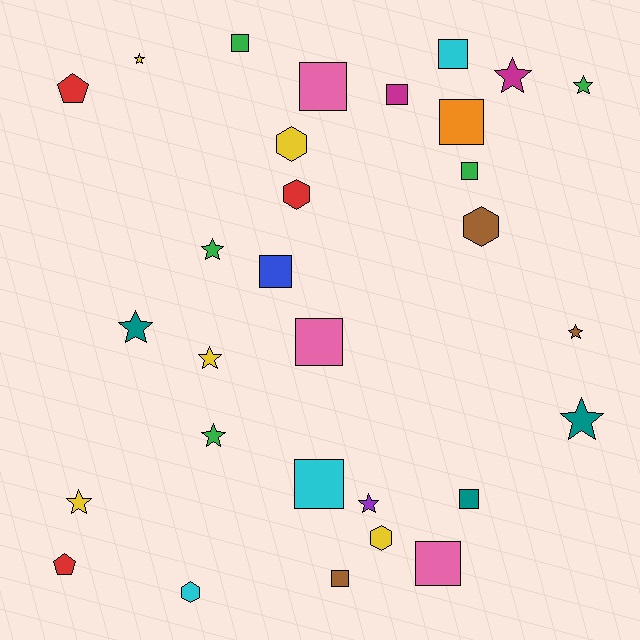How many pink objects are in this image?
There are 3 pink objects.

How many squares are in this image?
There are 12 squares.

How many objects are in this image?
There are 30 objects.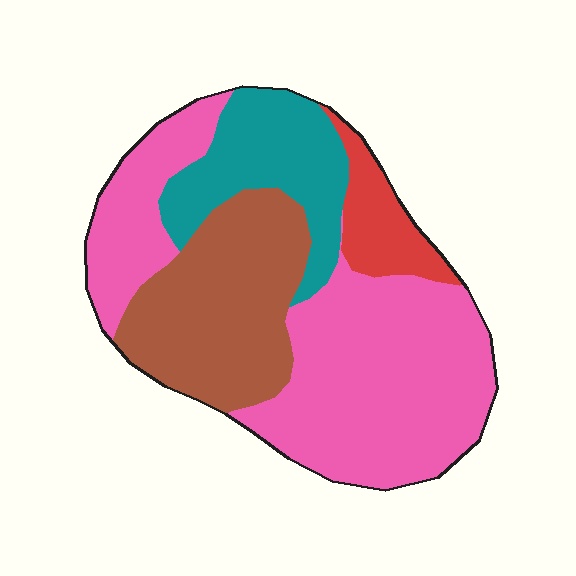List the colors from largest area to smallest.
From largest to smallest: pink, brown, teal, red.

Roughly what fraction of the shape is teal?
Teal covers about 15% of the shape.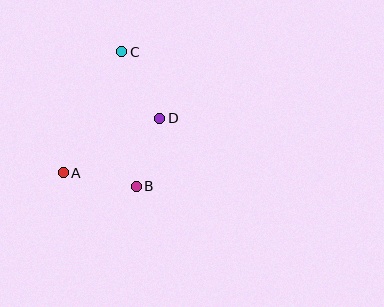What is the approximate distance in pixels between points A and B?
The distance between A and B is approximately 74 pixels.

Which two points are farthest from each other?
Points B and C are farthest from each other.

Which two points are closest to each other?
Points B and D are closest to each other.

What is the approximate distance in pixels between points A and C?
The distance between A and C is approximately 134 pixels.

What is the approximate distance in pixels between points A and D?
The distance between A and D is approximately 111 pixels.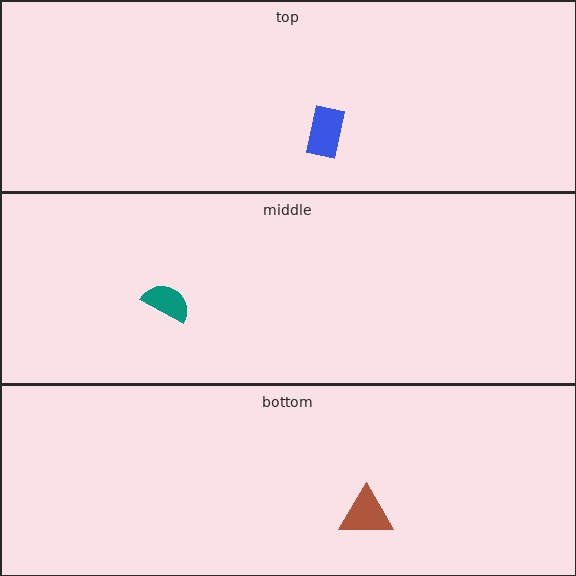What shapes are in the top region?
The blue rectangle.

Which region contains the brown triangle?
The bottom region.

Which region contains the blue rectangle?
The top region.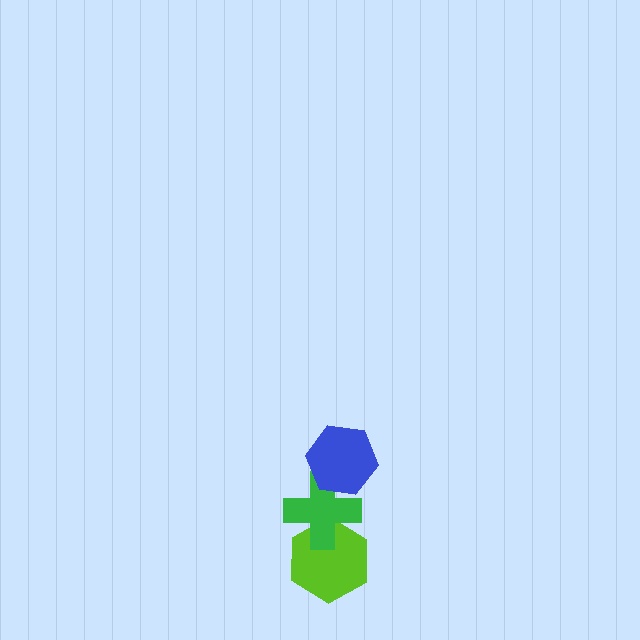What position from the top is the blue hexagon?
The blue hexagon is 1st from the top.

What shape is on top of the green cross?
The blue hexagon is on top of the green cross.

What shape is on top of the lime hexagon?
The green cross is on top of the lime hexagon.